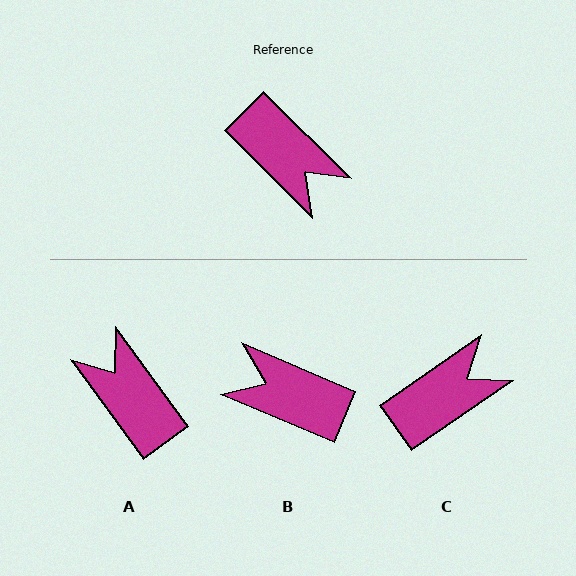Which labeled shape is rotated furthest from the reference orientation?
A, about 171 degrees away.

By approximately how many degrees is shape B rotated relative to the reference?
Approximately 158 degrees clockwise.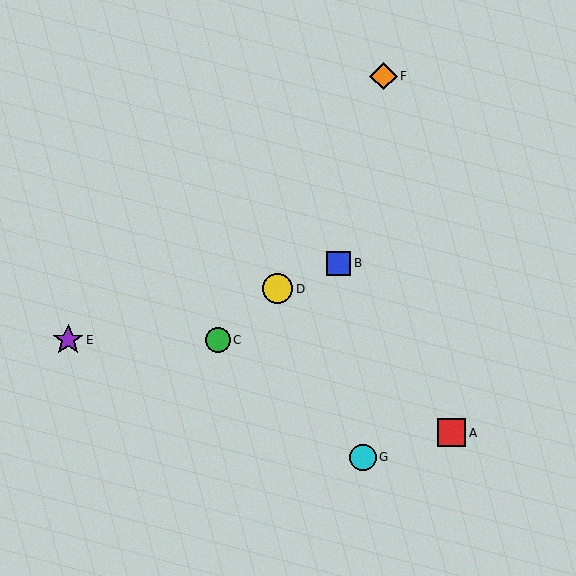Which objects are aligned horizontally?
Objects C, E are aligned horizontally.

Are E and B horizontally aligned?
No, E is at y≈340 and B is at y≈263.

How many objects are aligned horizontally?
2 objects (C, E) are aligned horizontally.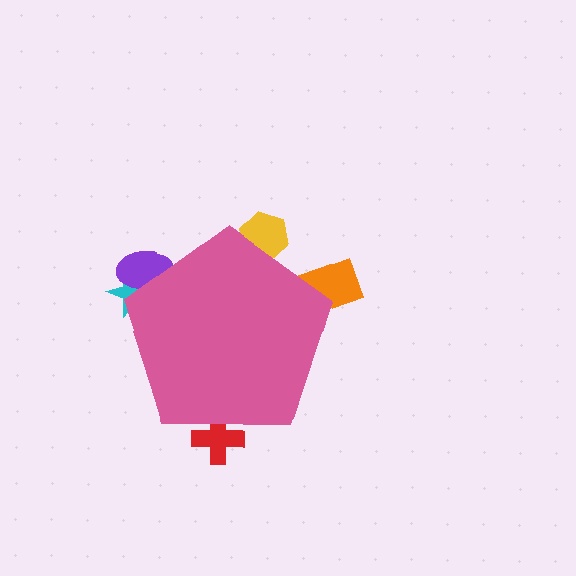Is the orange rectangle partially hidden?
Yes, the orange rectangle is partially hidden behind the pink pentagon.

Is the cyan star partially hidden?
Yes, the cyan star is partially hidden behind the pink pentagon.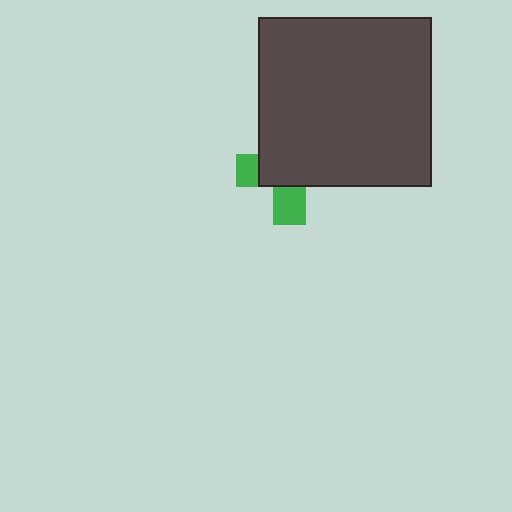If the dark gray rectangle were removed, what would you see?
You would see the complete green cross.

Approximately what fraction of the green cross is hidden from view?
Roughly 67% of the green cross is hidden behind the dark gray rectangle.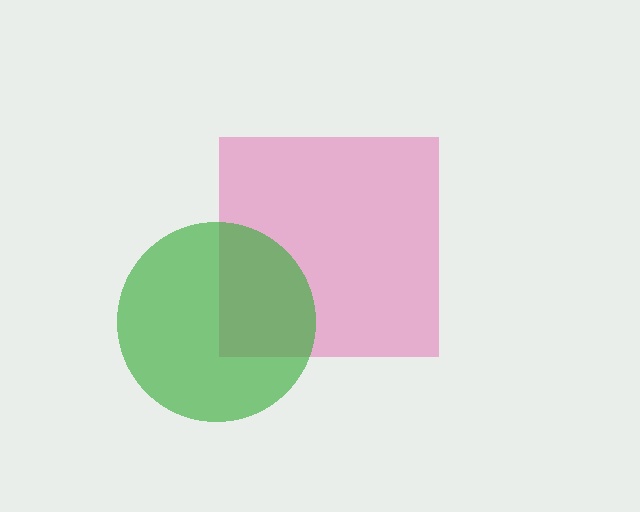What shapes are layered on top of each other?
The layered shapes are: a pink square, a green circle.